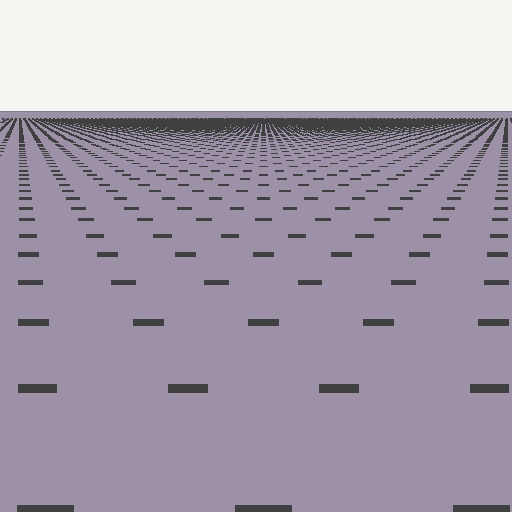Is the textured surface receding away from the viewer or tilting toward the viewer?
The surface is receding away from the viewer. Texture elements get smaller and denser toward the top.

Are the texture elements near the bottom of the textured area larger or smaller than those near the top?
Larger. Near the bottom, elements are closer to the viewer and appear at a bigger on-screen size.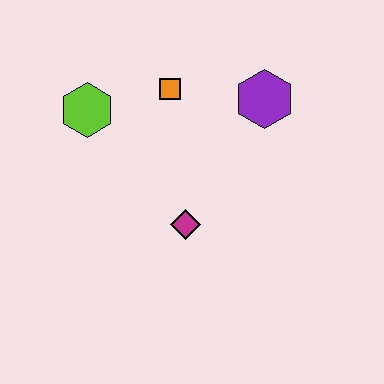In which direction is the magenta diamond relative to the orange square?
The magenta diamond is below the orange square.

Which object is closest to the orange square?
The lime hexagon is closest to the orange square.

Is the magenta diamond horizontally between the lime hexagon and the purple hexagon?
Yes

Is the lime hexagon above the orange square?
No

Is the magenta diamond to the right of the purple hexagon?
No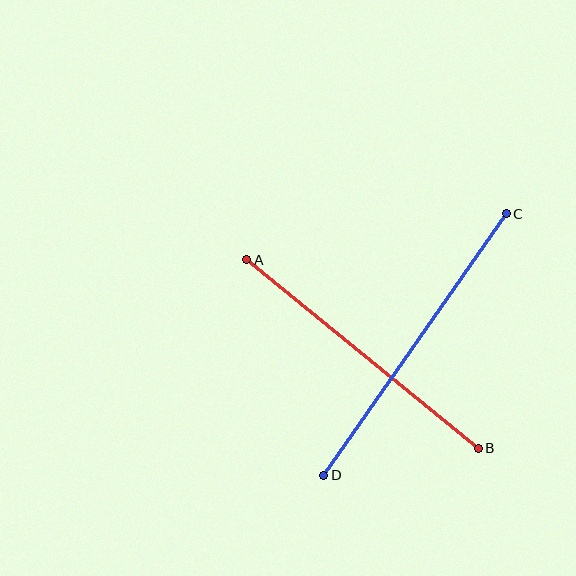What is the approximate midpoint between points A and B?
The midpoint is at approximately (363, 354) pixels.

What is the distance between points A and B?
The distance is approximately 299 pixels.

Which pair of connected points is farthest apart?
Points C and D are farthest apart.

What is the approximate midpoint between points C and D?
The midpoint is at approximately (415, 344) pixels.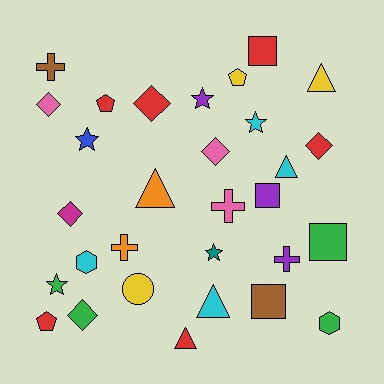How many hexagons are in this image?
There are 2 hexagons.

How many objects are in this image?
There are 30 objects.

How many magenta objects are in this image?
There is 1 magenta object.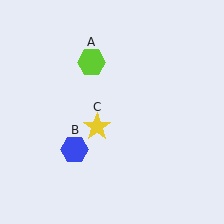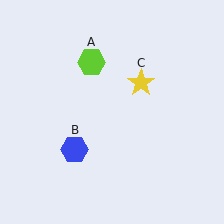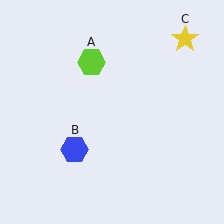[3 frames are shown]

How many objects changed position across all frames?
1 object changed position: yellow star (object C).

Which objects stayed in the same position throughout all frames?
Lime hexagon (object A) and blue hexagon (object B) remained stationary.